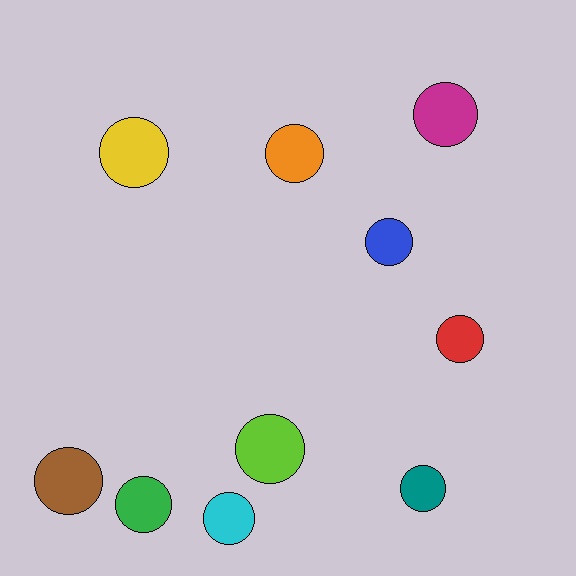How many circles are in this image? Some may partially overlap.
There are 10 circles.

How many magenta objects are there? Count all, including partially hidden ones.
There is 1 magenta object.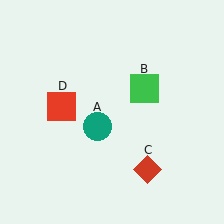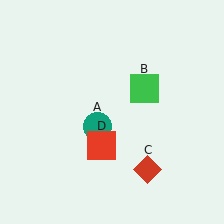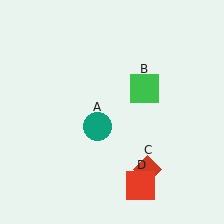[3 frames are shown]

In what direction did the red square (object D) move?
The red square (object D) moved down and to the right.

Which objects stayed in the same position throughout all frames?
Teal circle (object A) and green square (object B) and red diamond (object C) remained stationary.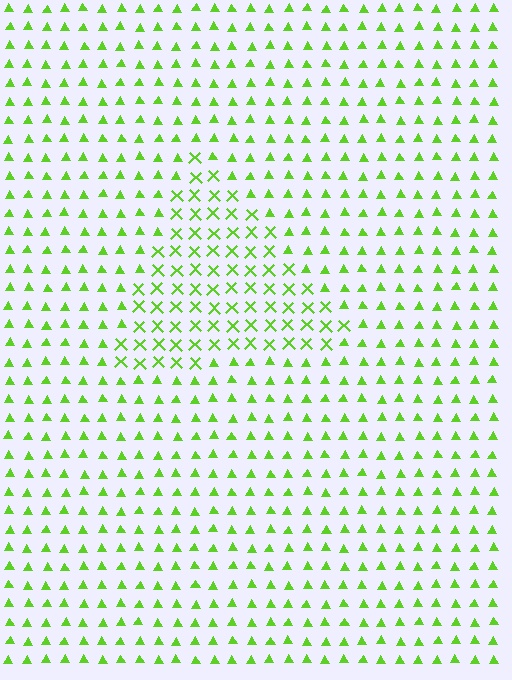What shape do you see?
I see a triangle.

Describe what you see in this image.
The image is filled with small lime elements arranged in a uniform grid. A triangle-shaped region contains X marks, while the surrounding area contains triangles. The boundary is defined purely by the change in element shape.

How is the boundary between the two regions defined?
The boundary is defined by a change in element shape: X marks inside vs. triangles outside. All elements share the same color and spacing.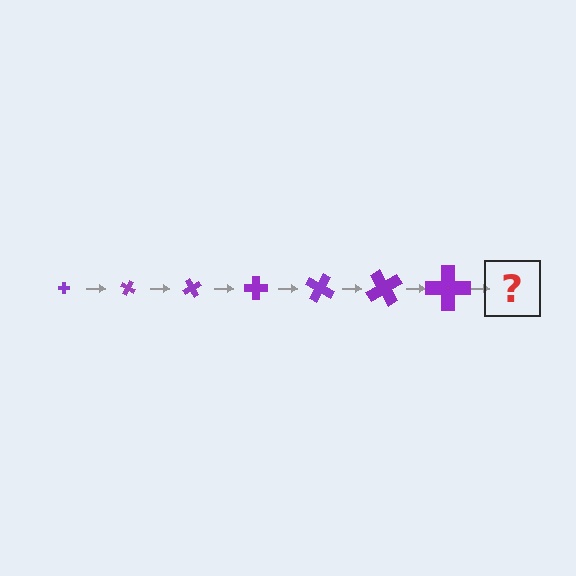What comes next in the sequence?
The next element should be a cross, larger than the previous one and rotated 210 degrees from the start.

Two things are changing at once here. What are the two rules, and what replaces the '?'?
The two rules are that the cross grows larger each step and it rotates 30 degrees each step. The '?' should be a cross, larger than the previous one and rotated 210 degrees from the start.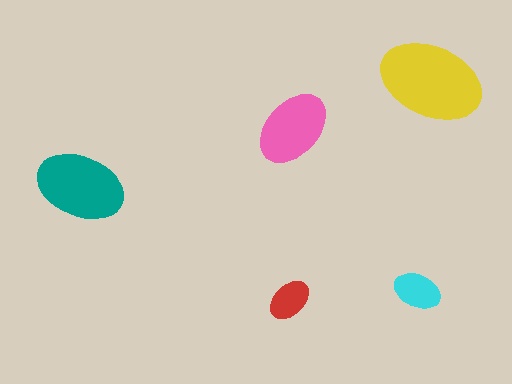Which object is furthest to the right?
The yellow ellipse is rightmost.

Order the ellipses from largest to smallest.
the yellow one, the teal one, the pink one, the cyan one, the red one.